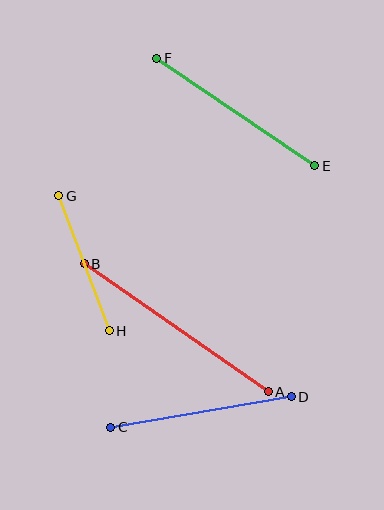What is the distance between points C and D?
The distance is approximately 183 pixels.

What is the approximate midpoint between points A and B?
The midpoint is at approximately (176, 328) pixels.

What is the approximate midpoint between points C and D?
The midpoint is at approximately (201, 412) pixels.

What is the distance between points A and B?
The distance is approximately 224 pixels.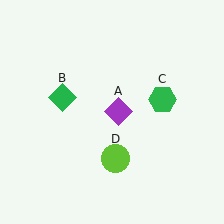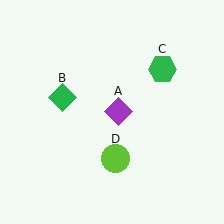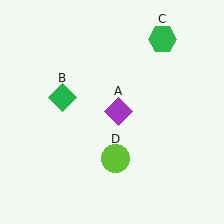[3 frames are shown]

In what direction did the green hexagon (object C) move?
The green hexagon (object C) moved up.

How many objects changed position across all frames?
1 object changed position: green hexagon (object C).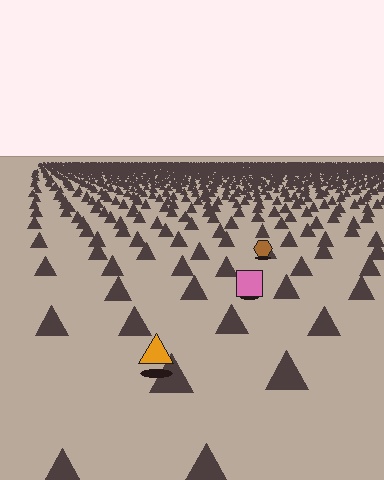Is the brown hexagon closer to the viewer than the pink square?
No. The pink square is closer — you can tell from the texture gradient: the ground texture is coarser near it.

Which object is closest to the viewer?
The orange triangle is closest. The texture marks near it are larger and more spread out.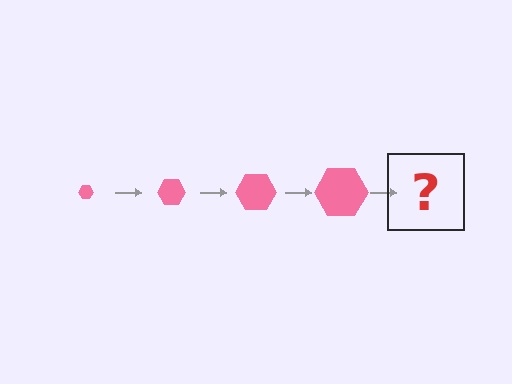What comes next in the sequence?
The next element should be a pink hexagon, larger than the previous one.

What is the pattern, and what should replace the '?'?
The pattern is that the hexagon gets progressively larger each step. The '?' should be a pink hexagon, larger than the previous one.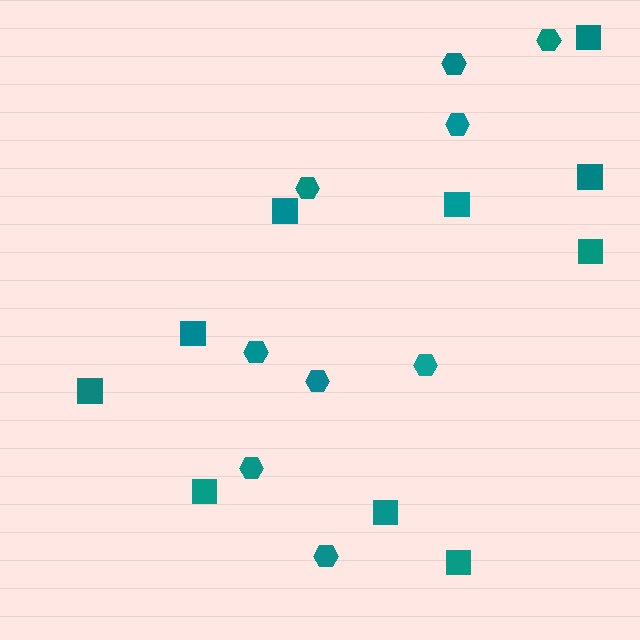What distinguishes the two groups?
There are 2 groups: one group of squares (10) and one group of hexagons (9).